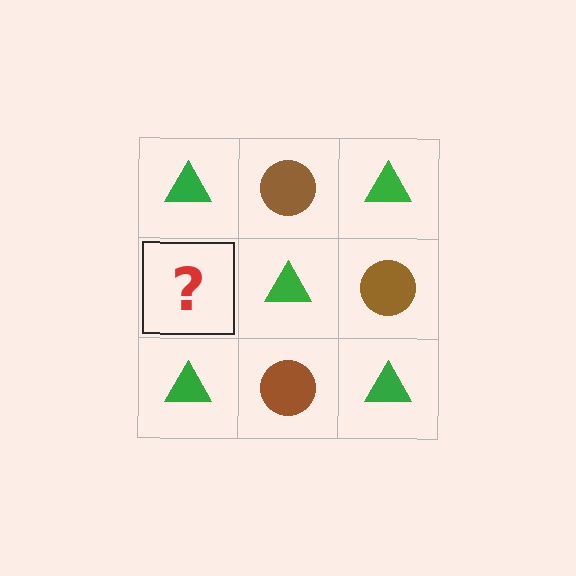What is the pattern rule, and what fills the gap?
The rule is that it alternates green triangle and brown circle in a checkerboard pattern. The gap should be filled with a brown circle.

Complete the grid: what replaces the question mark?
The question mark should be replaced with a brown circle.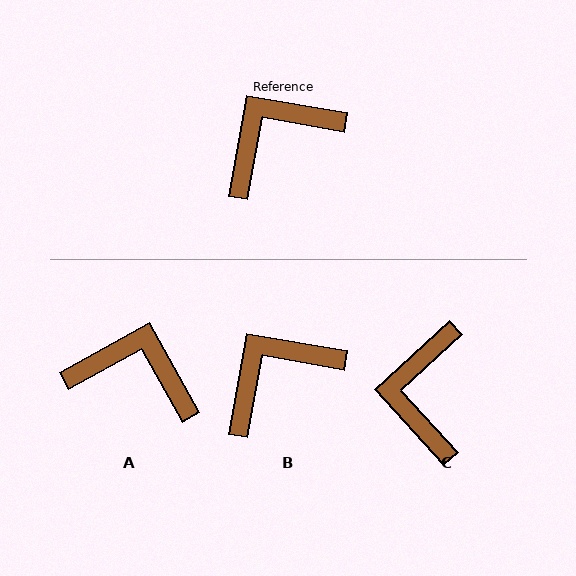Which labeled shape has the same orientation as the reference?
B.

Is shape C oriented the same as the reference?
No, it is off by about 53 degrees.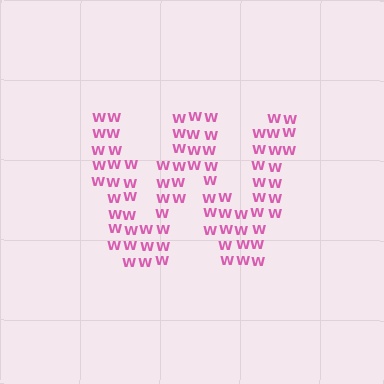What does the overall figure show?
The overall figure shows the letter W.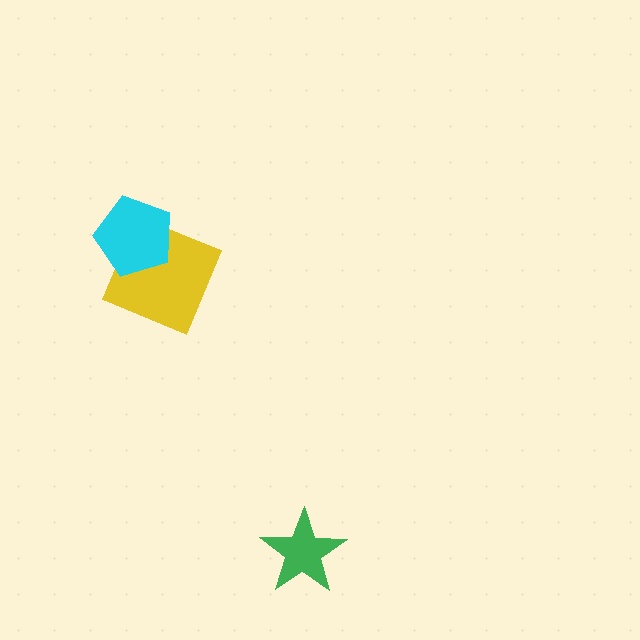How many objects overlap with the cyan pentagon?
1 object overlaps with the cyan pentagon.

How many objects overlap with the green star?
0 objects overlap with the green star.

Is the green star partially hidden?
No, no other shape covers it.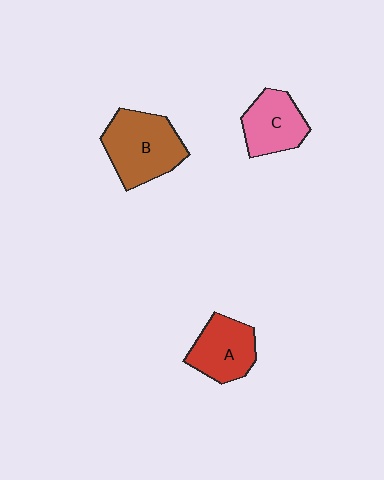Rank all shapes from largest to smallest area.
From largest to smallest: B (brown), A (red), C (pink).